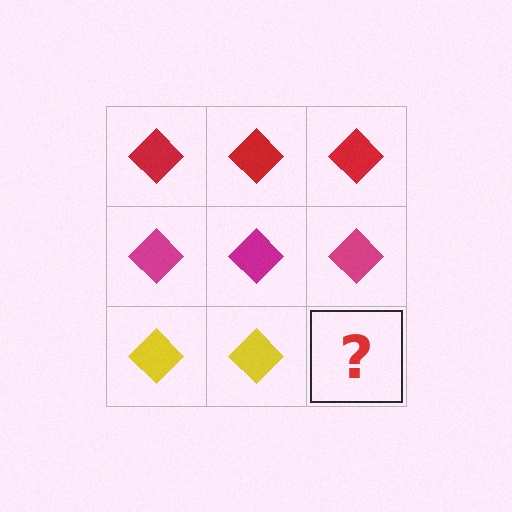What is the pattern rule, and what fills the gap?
The rule is that each row has a consistent color. The gap should be filled with a yellow diamond.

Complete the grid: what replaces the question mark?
The question mark should be replaced with a yellow diamond.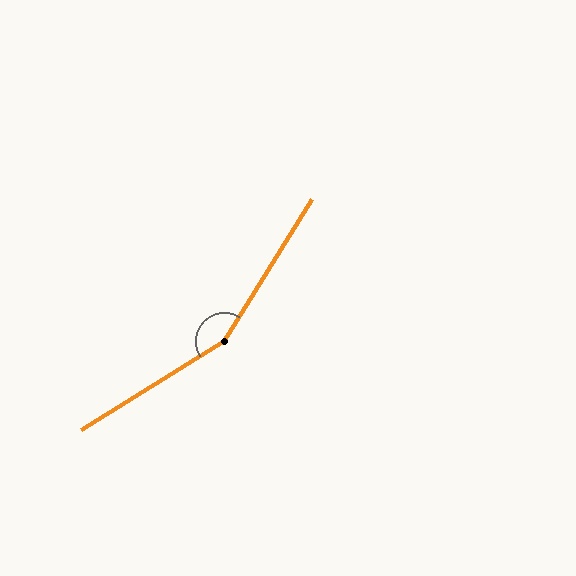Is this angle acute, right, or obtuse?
It is obtuse.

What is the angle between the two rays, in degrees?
Approximately 154 degrees.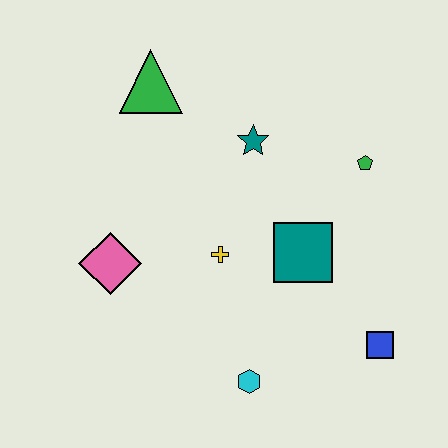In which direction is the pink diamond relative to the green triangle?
The pink diamond is below the green triangle.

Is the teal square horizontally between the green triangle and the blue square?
Yes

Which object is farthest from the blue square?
The green triangle is farthest from the blue square.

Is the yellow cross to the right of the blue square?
No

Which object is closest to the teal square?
The yellow cross is closest to the teal square.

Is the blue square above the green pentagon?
No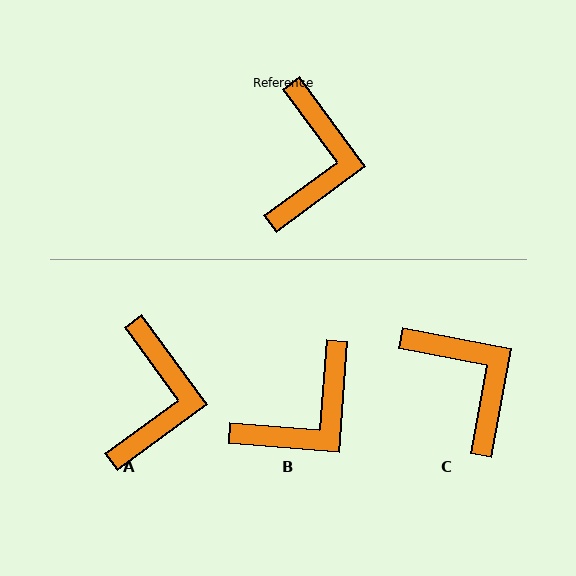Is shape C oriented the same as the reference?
No, it is off by about 43 degrees.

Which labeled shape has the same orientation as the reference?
A.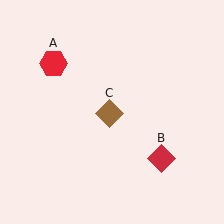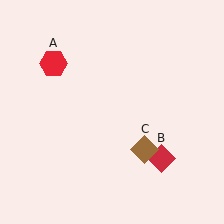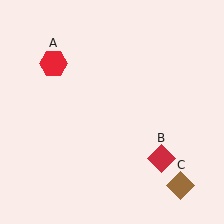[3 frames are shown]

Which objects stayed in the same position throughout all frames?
Red hexagon (object A) and red diamond (object B) remained stationary.